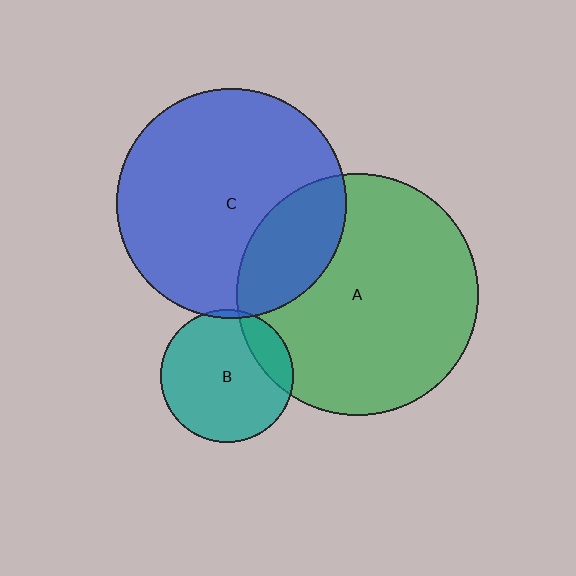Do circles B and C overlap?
Yes.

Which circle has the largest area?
Circle A (green).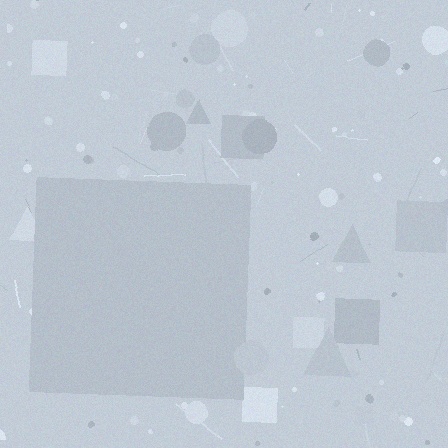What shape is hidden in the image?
A square is hidden in the image.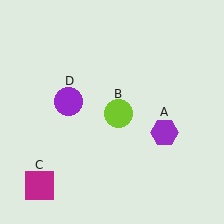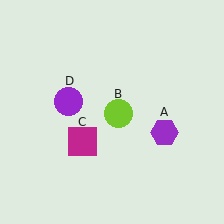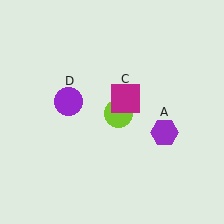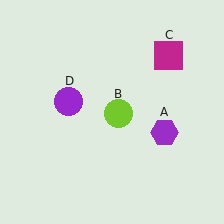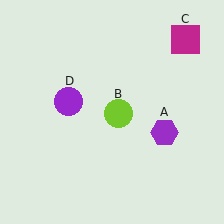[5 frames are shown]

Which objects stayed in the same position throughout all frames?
Purple hexagon (object A) and lime circle (object B) and purple circle (object D) remained stationary.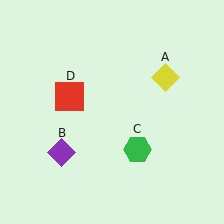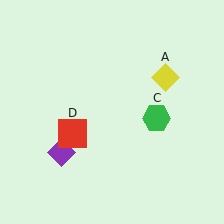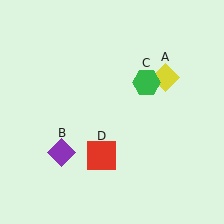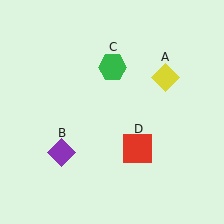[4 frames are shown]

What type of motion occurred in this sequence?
The green hexagon (object C), red square (object D) rotated counterclockwise around the center of the scene.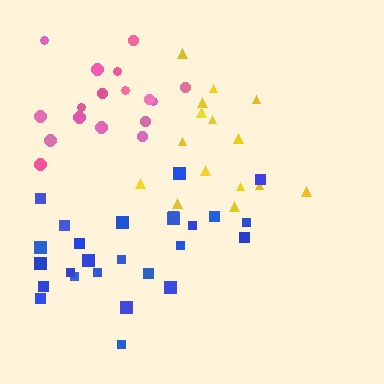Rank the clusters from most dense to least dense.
pink, blue, yellow.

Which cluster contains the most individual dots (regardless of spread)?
Blue (26).